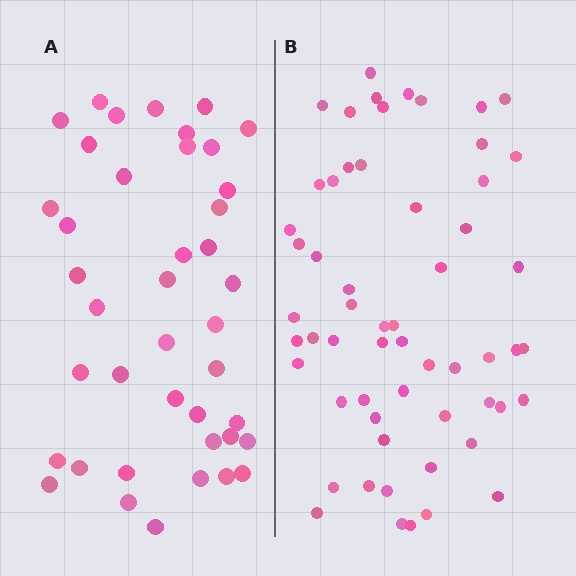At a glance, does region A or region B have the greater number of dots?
Region B (the right region) has more dots.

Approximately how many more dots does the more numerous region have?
Region B has approximately 15 more dots than region A.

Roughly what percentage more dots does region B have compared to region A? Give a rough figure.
About 40% more.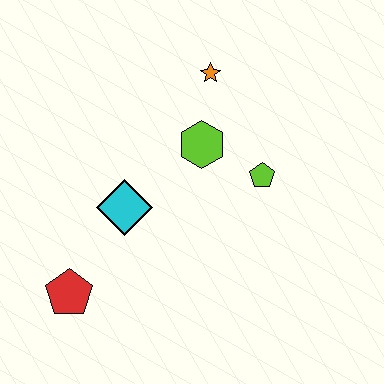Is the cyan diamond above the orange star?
No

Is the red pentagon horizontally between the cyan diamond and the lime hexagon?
No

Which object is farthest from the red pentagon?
The orange star is farthest from the red pentagon.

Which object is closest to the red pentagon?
The cyan diamond is closest to the red pentagon.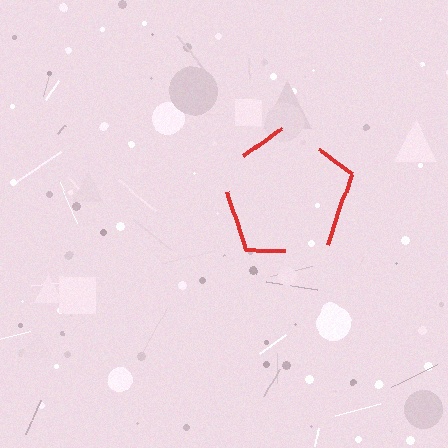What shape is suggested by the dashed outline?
The dashed outline suggests a pentagon.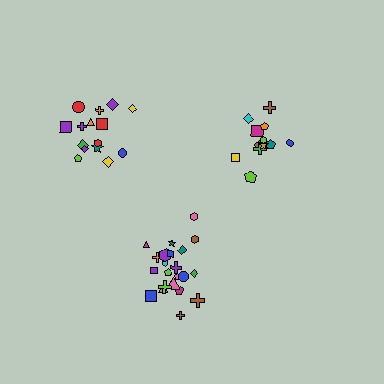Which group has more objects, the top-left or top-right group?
The top-left group.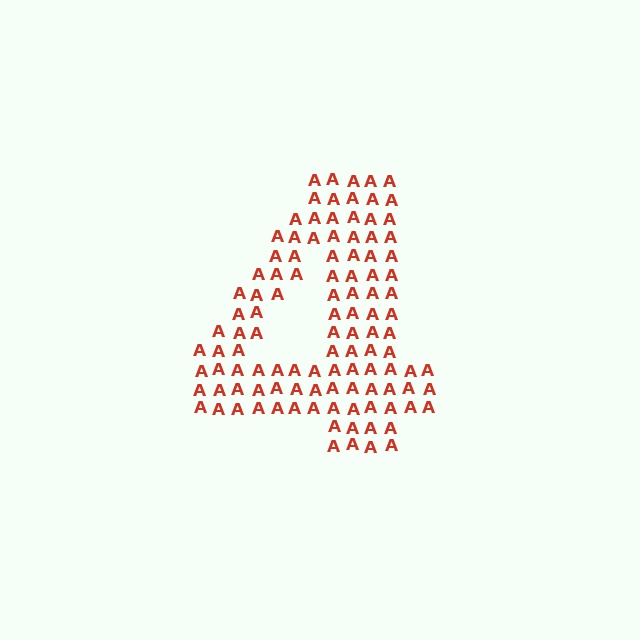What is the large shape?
The large shape is the digit 4.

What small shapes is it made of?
It is made of small letter A's.